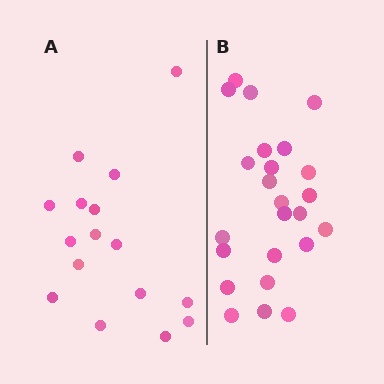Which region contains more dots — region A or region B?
Region B (the right region) has more dots.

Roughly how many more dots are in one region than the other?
Region B has roughly 8 or so more dots than region A.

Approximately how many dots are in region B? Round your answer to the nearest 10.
About 20 dots. (The exact count is 24, which rounds to 20.)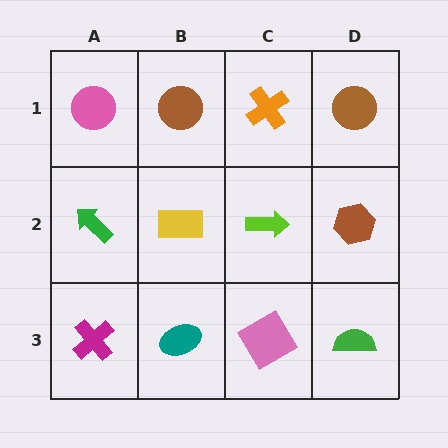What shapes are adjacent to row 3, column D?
A brown hexagon (row 2, column D), a pink diamond (row 3, column C).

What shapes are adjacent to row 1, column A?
A green arrow (row 2, column A), a brown circle (row 1, column B).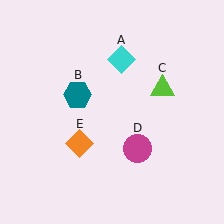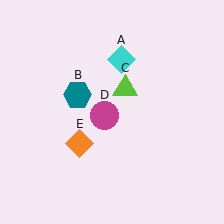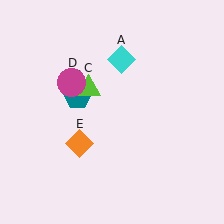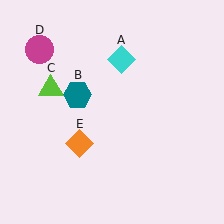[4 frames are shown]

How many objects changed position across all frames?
2 objects changed position: lime triangle (object C), magenta circle (object D).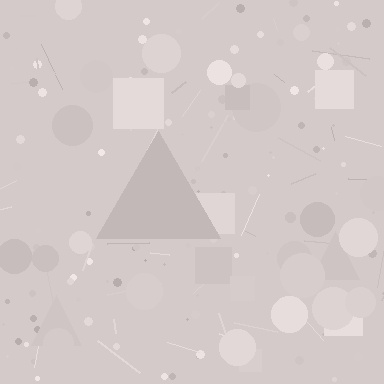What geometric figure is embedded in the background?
A triangle is embedded in the background.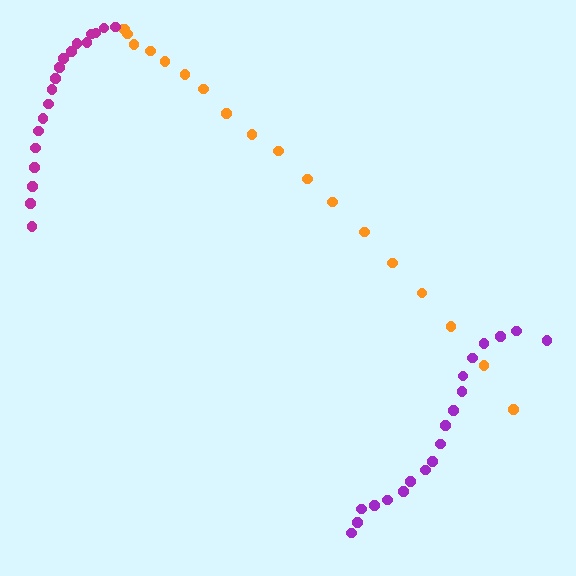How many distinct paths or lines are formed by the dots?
There are 3 distinct paths.